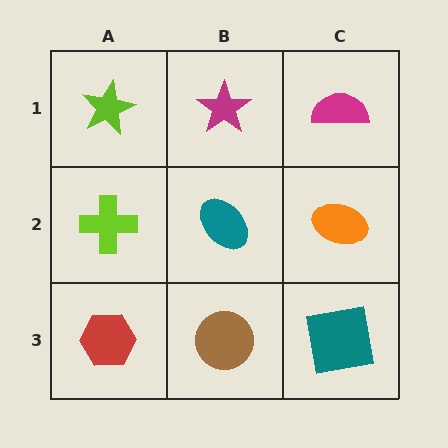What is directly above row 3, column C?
An orange ellipse.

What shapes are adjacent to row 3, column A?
A lime cross (row 2, column A), a brown circle (row 3, column B).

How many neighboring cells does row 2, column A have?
3.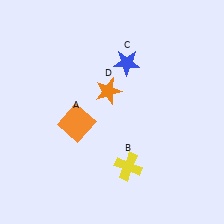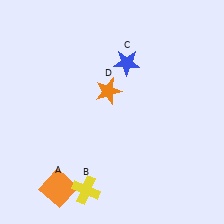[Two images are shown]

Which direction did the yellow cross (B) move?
The yellow cross (B) moved left.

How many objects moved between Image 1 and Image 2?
2 objects moved between the two images.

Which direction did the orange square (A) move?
The orange square (A) moved down.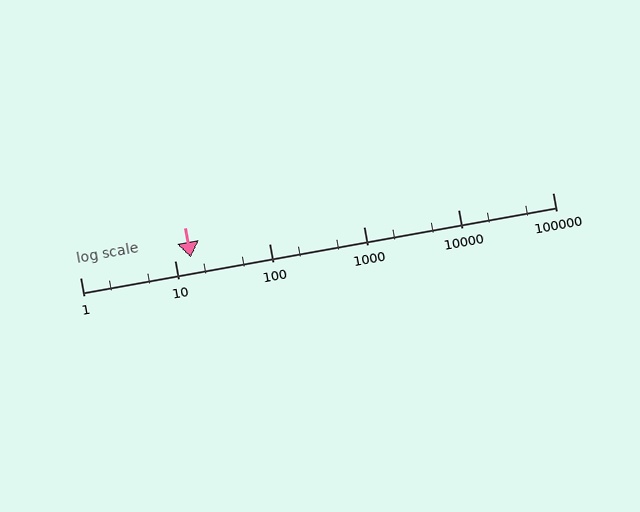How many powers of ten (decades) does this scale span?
The scale spans 5 decades, from 1 to 100000.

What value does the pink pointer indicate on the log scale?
The pointer indicates approximately 15.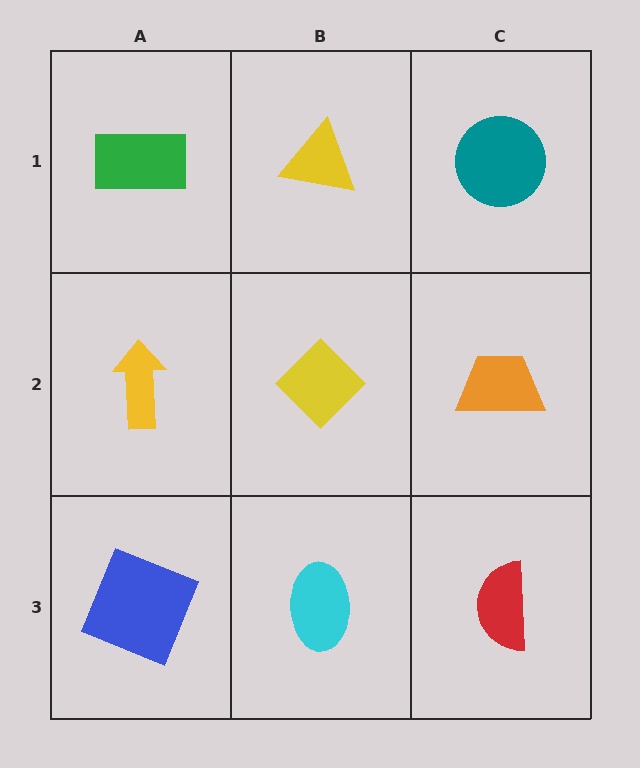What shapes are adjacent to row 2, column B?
A yellow triangle (row 1, column B), a cyan ellipse (row 3, column B), a yellow arrow (row 2, column A), an orange trapezoid (row 2, column C).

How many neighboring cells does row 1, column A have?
2.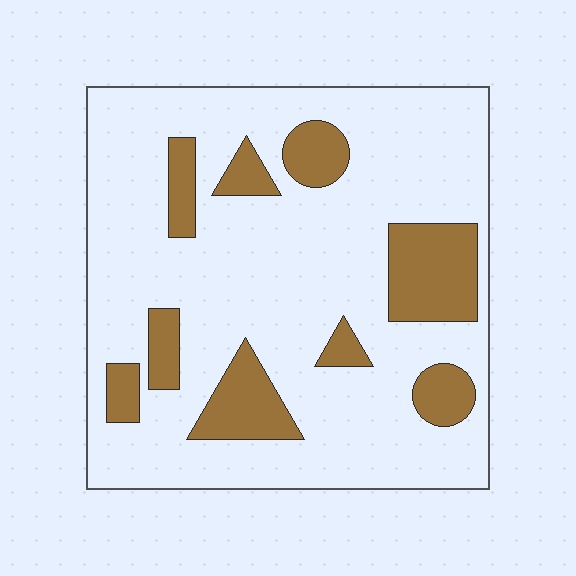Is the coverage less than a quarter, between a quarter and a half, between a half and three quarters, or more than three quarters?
Less than a quarter.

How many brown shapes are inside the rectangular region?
9.